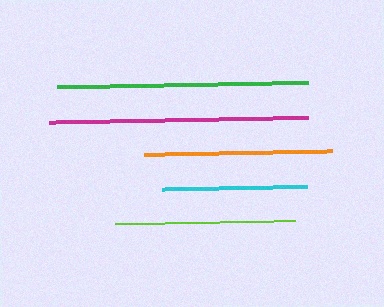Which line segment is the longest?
The magenta line is the longest at approximately 259 pixels.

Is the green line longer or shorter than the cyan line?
The green line is longer than the cyan line.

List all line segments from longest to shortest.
From longest to shortest: magenta, green, orange, lime, cyan.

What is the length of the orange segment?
The orange segment is approximately 188 pixels long.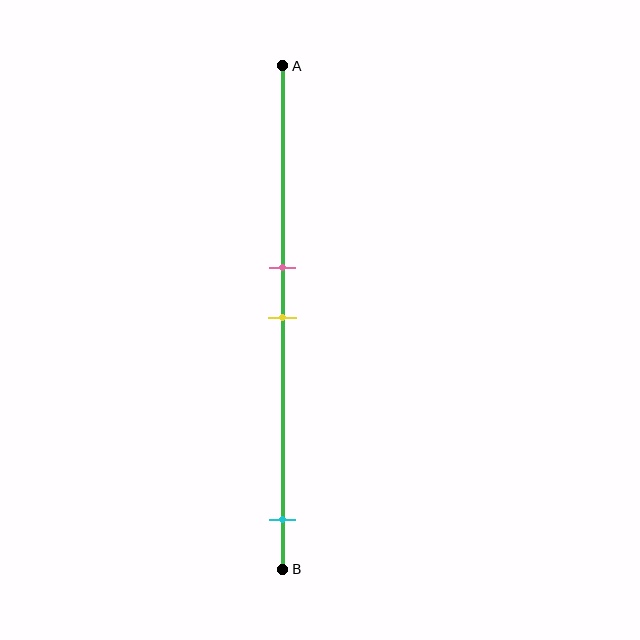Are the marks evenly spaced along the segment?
No, the marks are not evenly spaced.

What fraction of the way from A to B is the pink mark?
The pink mark is approximately 40% (0.4) of the way from A to B.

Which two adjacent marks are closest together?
The pink and yellow marks are the closest adjacent pair.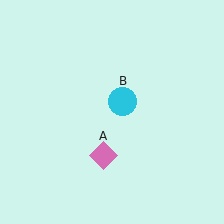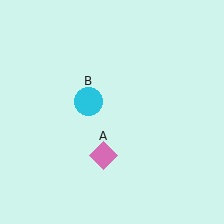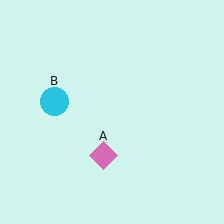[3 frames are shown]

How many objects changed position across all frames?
1 object changed position: cyan circle (object B).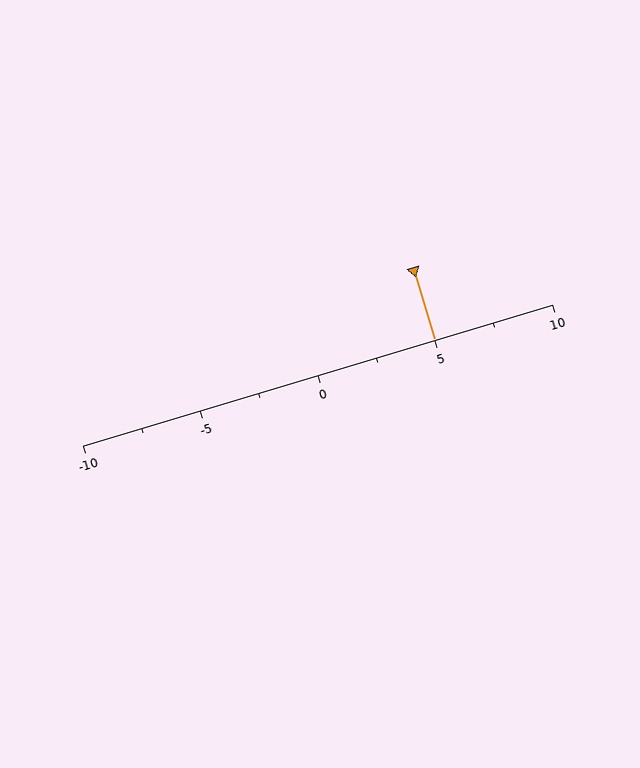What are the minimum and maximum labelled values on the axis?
The axis runs from -10 to 10.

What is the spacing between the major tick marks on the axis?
The major ticks are spaced 5 apart.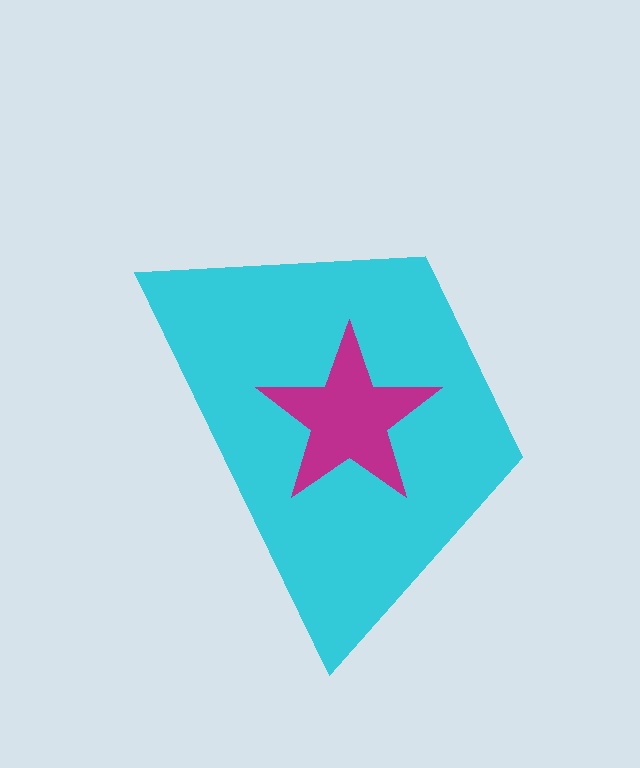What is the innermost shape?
The magenta star.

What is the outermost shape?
The cyan trapezoid.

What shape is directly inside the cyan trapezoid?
The magenta star.